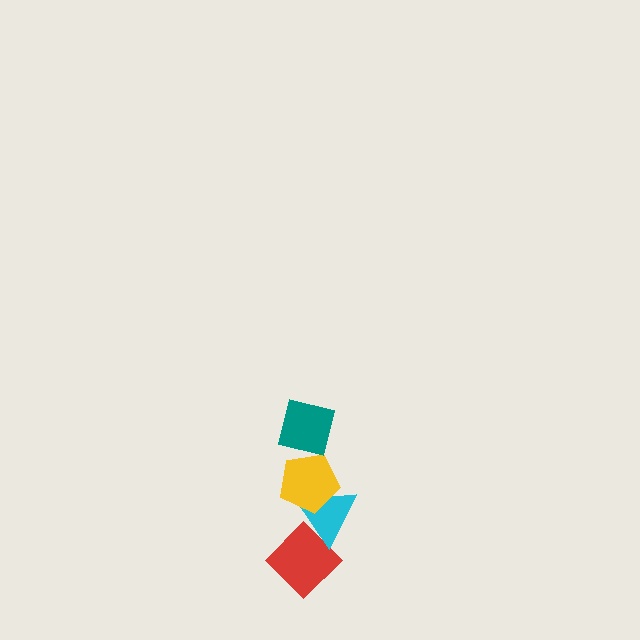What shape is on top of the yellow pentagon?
The teal square is on top of the yellow pentagon.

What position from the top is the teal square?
The teal square is 1st from the top.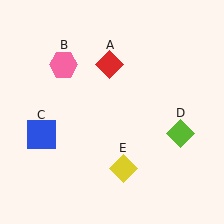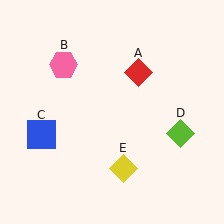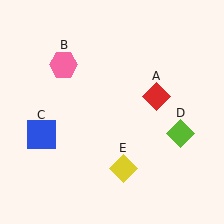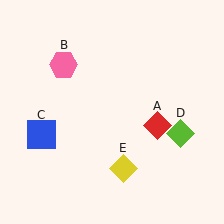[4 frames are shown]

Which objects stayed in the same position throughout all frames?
Pink hexagon (object B) and blue square (object C) and lime diamond (object D) and yellow diamond (object E) remained stationary.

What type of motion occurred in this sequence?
The red diamond (object A) rotated clockwise around the center of the scene.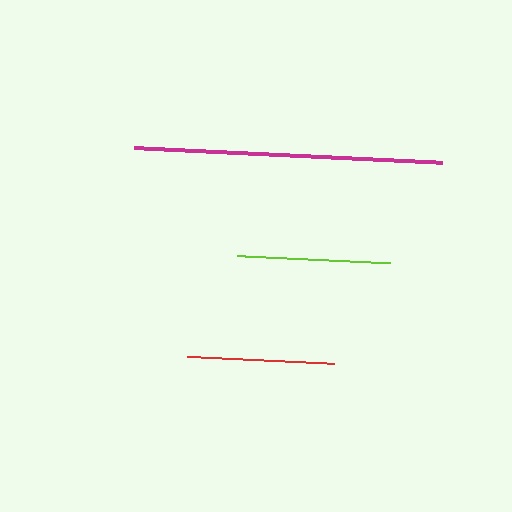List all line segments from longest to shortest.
From longest to shortest: magenta, lime, red.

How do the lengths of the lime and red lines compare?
The lime and red lines are approximately the same length.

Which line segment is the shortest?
The red line is the shortest at approximately 147 pixels.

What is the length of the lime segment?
The lime segment is approximately 152 pixels long.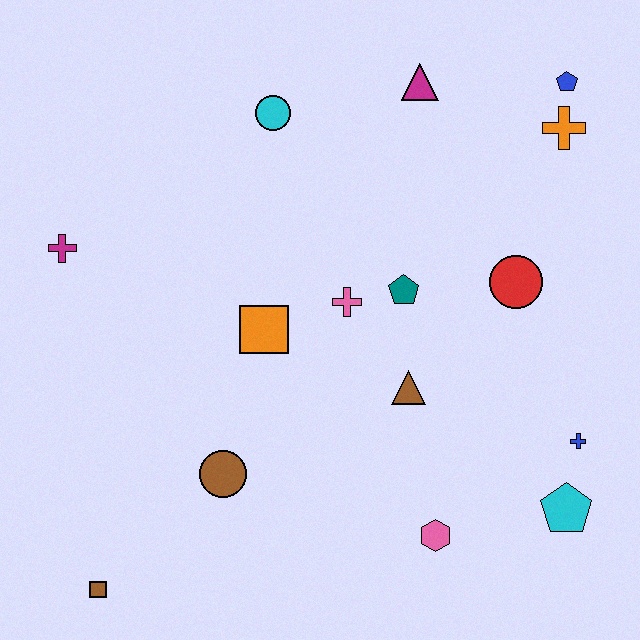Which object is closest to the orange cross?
The blue pentagon is closest to the orange cross.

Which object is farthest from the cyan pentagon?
The magenta cross is farthest from the cyan pentagon.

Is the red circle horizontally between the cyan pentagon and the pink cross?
Yes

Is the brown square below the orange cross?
Yes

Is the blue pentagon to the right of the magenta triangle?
Yes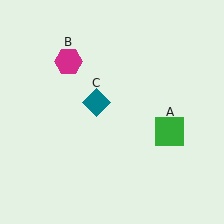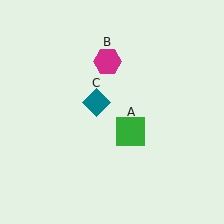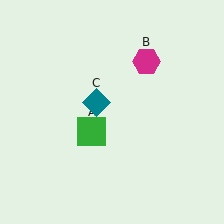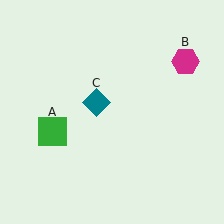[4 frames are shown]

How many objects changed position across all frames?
2 objects changed position: green square (object A), magenta hexagon (object B).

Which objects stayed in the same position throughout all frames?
Teal diamond (object C) remained stationary.